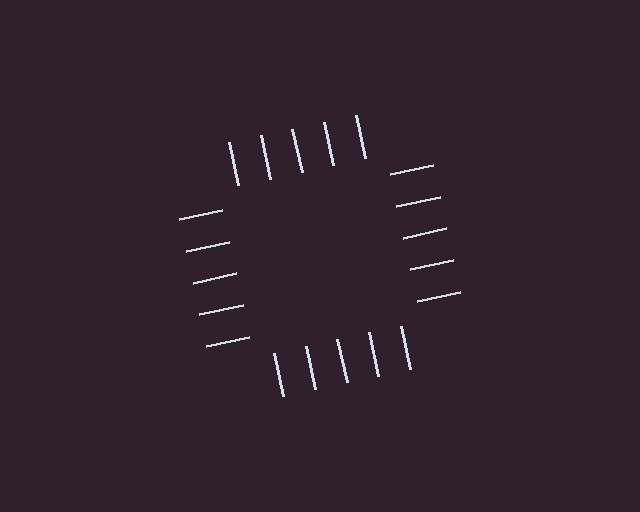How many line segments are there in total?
20 — 5 along each of the 4 edges.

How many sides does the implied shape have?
4 sides — the line-ends trace a square.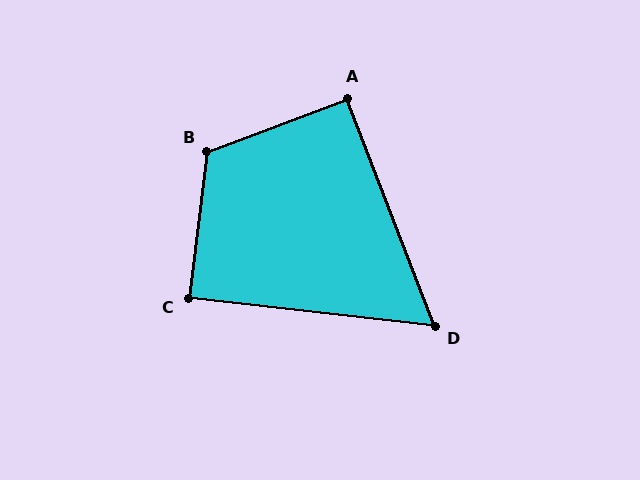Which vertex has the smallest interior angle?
D, at approximately 63 degrees.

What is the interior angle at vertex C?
Approximately 89 degrees (approximately right).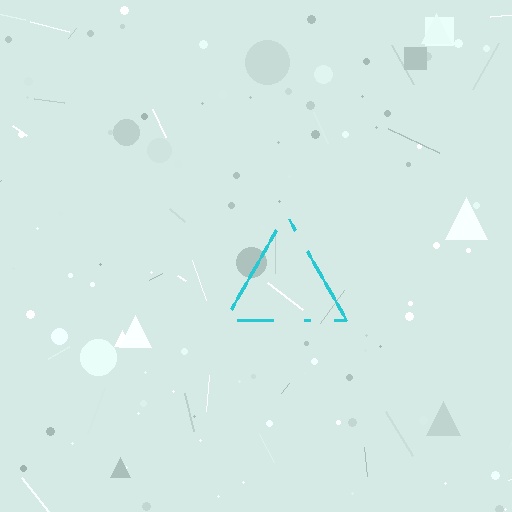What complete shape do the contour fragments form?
The contour fragments form a triangle.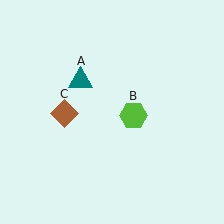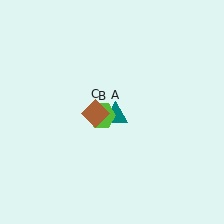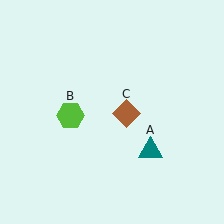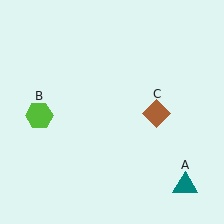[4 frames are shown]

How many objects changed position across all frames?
3 objects changed position: teal triangle (object A), lime hexagon (object B), brown diamond (object C).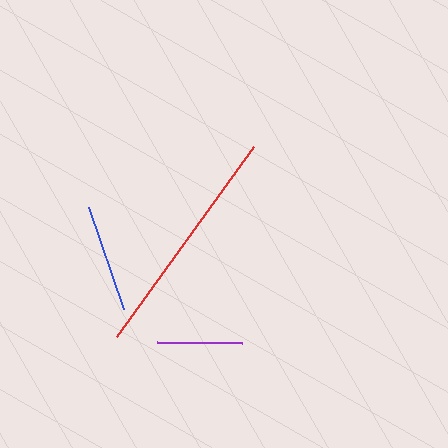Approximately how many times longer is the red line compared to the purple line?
The red line is approximately 2.8 times the length of the purple line.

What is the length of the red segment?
The red segment is approximately 234 pixels long.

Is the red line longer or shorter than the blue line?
The red line is longer than the blue line.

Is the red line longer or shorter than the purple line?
The red line is longer than the purple line.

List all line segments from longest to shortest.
From longest to shortest: red, blue, purple.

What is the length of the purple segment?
The purple segment is approximately 85 pixels long.